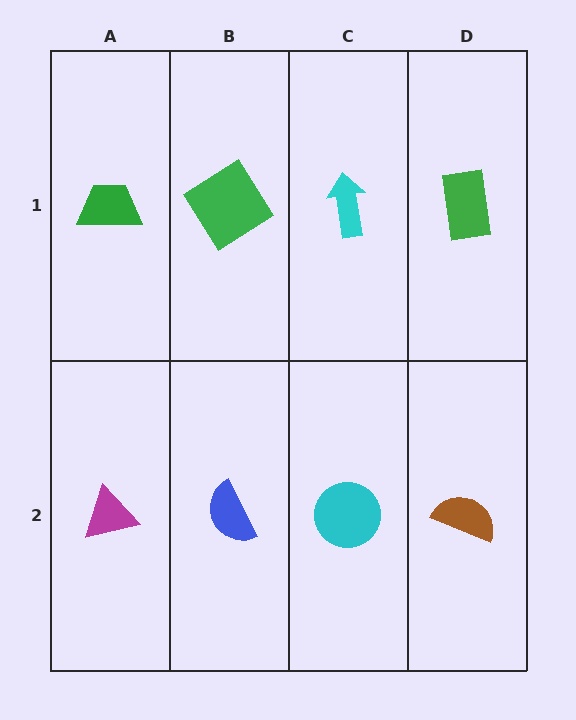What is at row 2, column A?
A magenta triangle.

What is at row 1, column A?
A green trapezoid.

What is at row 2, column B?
A blue semicircle.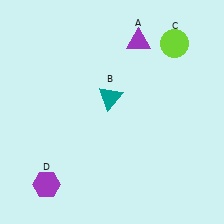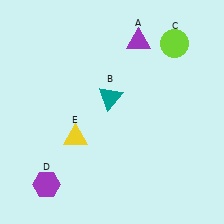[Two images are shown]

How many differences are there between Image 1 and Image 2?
There is 1 difference between the two images.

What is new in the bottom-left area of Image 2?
A yellow triangle (E) was added in the bottom-left area of Image 2.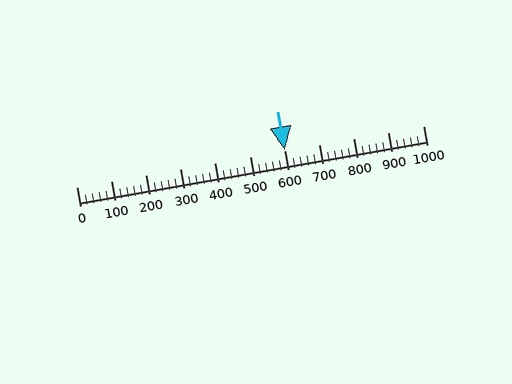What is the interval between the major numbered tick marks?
The major tick marks are spaced 100 units apart.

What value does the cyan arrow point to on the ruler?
The cyan arrow points to approximately 600.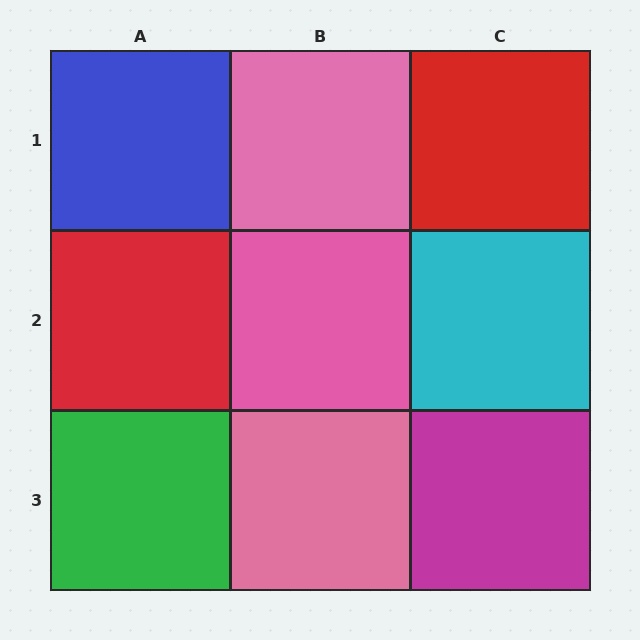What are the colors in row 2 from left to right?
Red, pink, cyan.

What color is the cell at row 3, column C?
Magenta.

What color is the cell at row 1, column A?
Blue.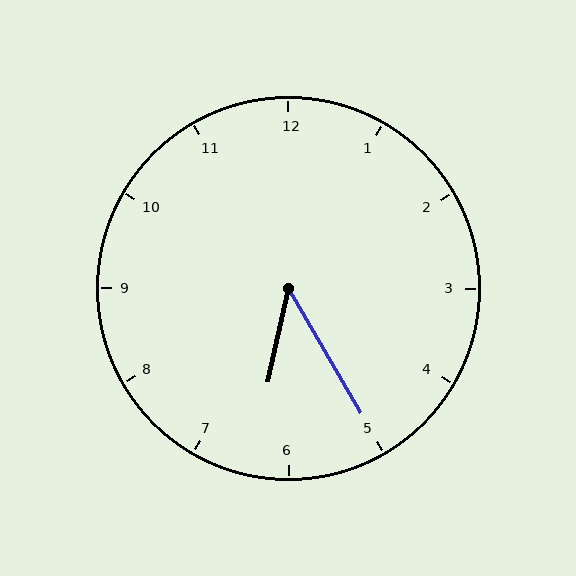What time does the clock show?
6:25.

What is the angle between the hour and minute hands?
Approximately 42 degrees.